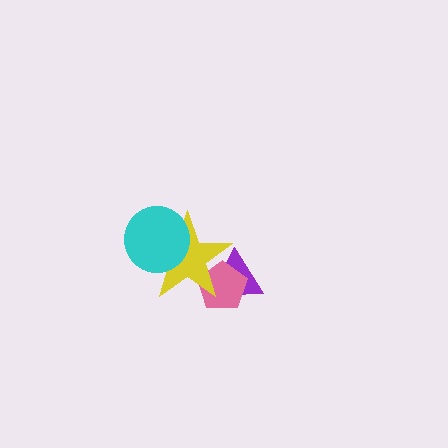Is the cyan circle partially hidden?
No, no other shape covers it.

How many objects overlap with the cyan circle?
1 object overlaps with the cyan circle.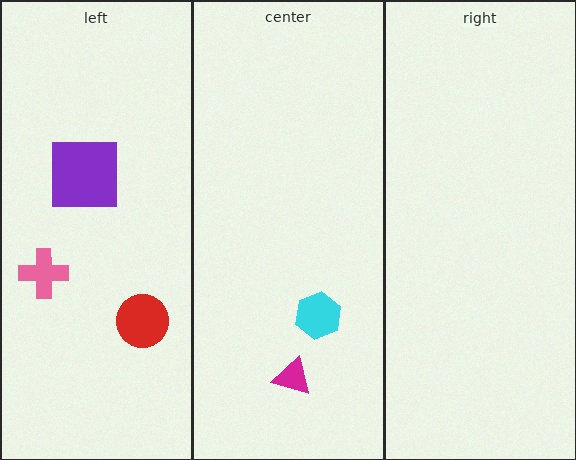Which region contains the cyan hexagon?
The center region.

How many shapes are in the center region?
2.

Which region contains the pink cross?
The left region.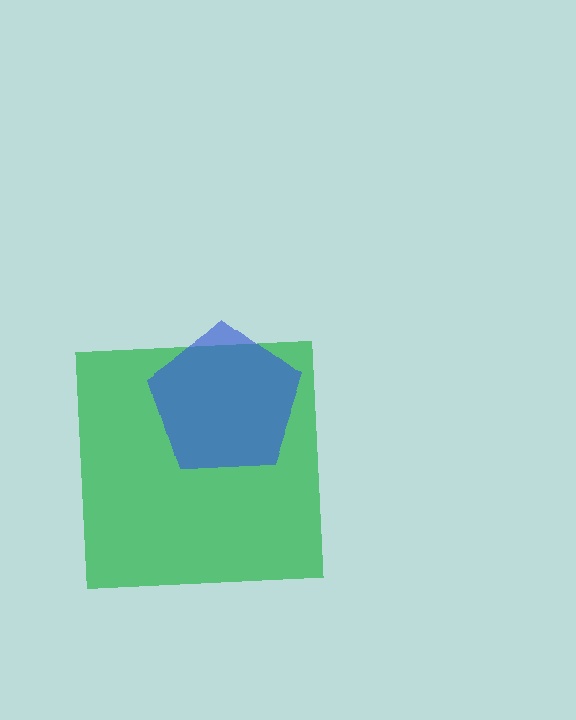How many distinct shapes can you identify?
There are 2 distinct shapes: a green square, a blue pentagon.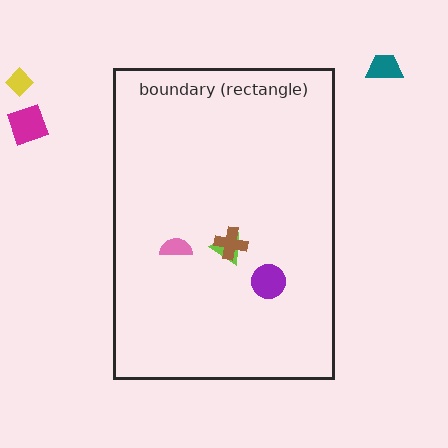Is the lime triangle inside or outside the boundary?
Inside.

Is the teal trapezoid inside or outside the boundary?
Outside.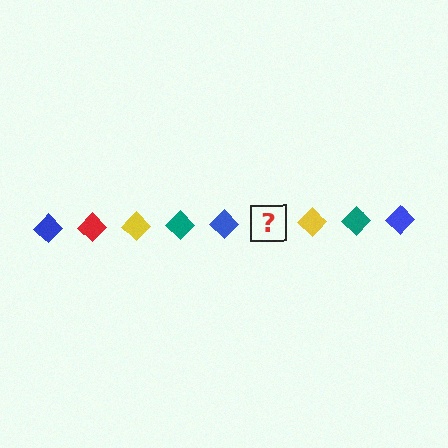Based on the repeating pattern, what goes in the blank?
The blank should be a red diamond.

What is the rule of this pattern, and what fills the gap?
The rule is that the pattern cycles through blue, red, yellow, teal diamonds. The gap should be filled with a red diamond.